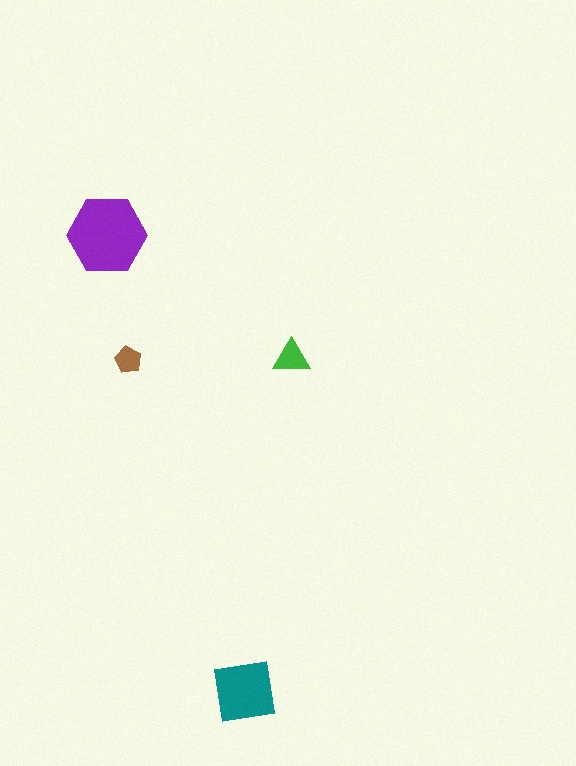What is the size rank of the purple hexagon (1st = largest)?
1st.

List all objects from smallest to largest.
The brown pentagon, the green triangle, the teal square, the purple hexagon.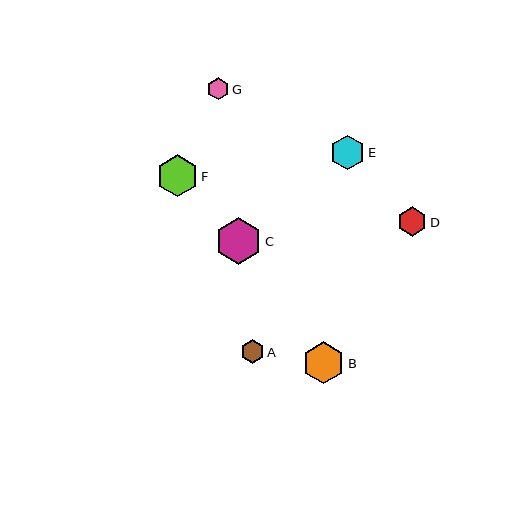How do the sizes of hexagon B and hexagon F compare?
Hexagon B and hexagon F are approximately the same size.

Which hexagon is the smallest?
Hexagon G is the smallest with a size of approximately 22 pixels.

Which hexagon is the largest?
Hexagon C is the largest with a size of approximately 47 pixels.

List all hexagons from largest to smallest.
From largest to smallest: C, B, F, E, D, A, G.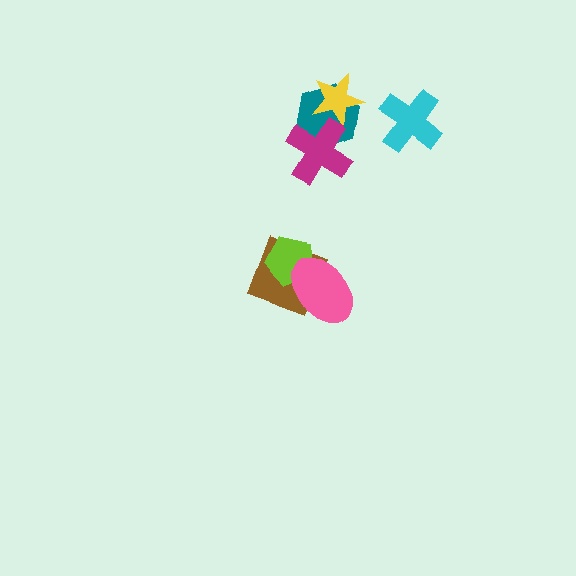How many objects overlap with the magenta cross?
2 objects overlap with the magenta cross.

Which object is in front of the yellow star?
The magenta cross is in front of the yellow star.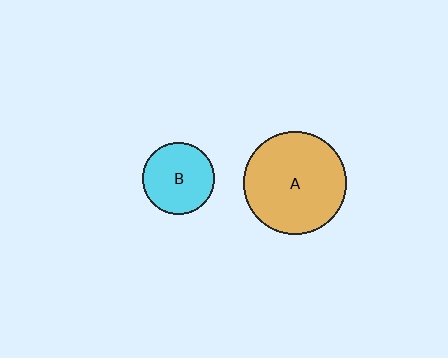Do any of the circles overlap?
No, none of the circles overlap.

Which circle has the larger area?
Circle A (orange).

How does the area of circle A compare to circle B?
Approximately 2.0 times.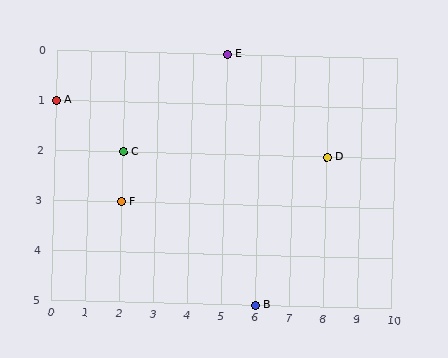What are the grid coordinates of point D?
Point D is at grid coordinates (8, 2).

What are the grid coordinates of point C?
Point C is at grid coordinates (2, 2).